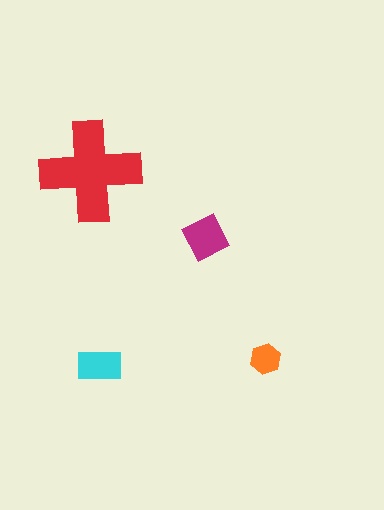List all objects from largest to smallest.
The red cross, the magenta square, the cyan rectangle, the orange hexagon.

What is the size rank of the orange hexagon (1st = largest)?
4th.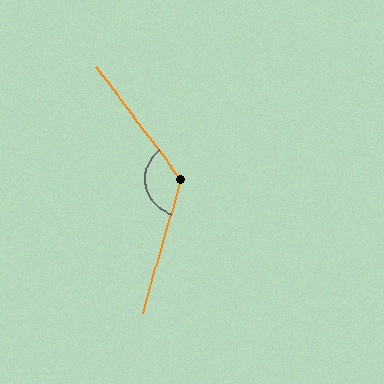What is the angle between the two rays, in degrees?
Approximately 127 degrees.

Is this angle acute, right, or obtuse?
It is obtuse.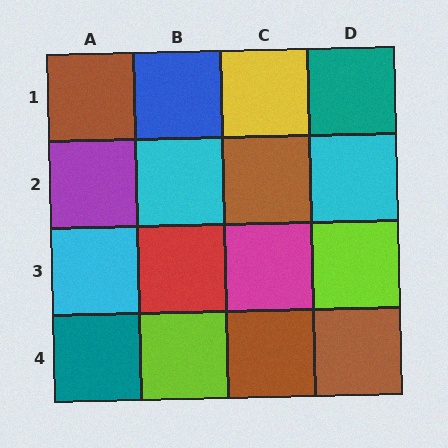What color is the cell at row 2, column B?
Cyan.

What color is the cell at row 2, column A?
Purple.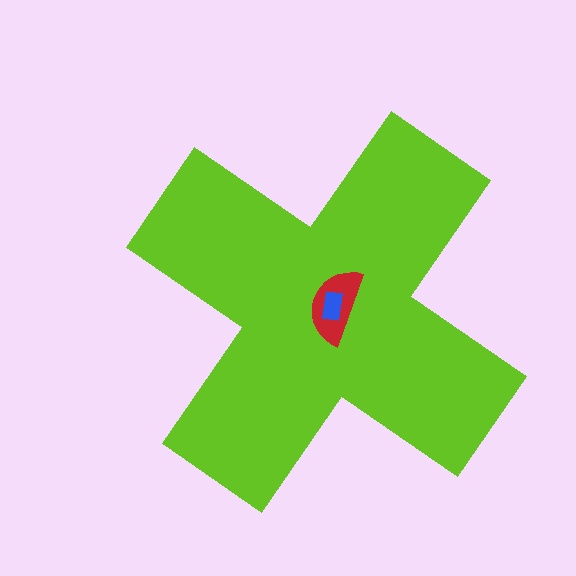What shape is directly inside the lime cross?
The red semicircle.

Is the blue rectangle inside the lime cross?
Yes.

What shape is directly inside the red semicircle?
The blue rectangle.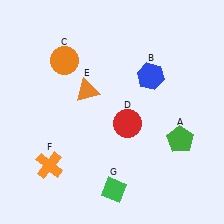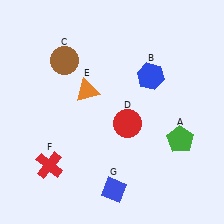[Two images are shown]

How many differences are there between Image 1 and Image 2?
There are 3 differences between the two images.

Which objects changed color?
C changed from orange to brown. F changed from orange to red. G changed from green to blue.